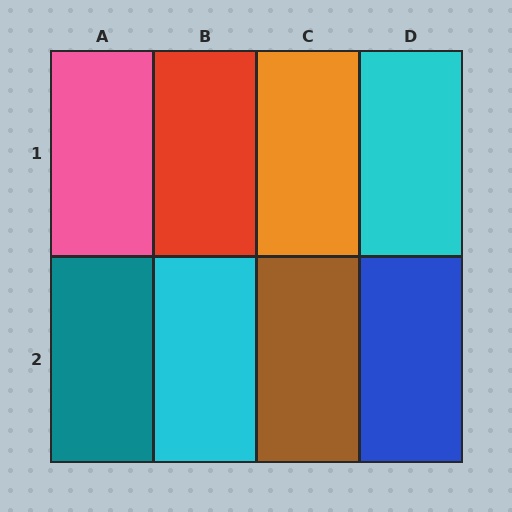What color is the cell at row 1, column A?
Pink.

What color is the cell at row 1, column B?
Red.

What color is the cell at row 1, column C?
Orange.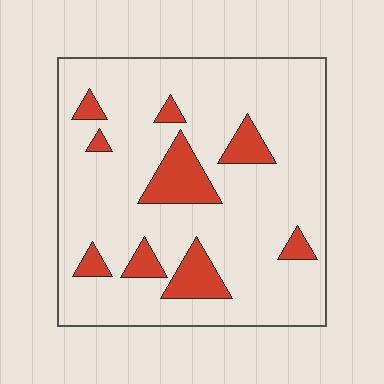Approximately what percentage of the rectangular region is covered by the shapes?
Approximately 15%.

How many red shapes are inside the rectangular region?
9.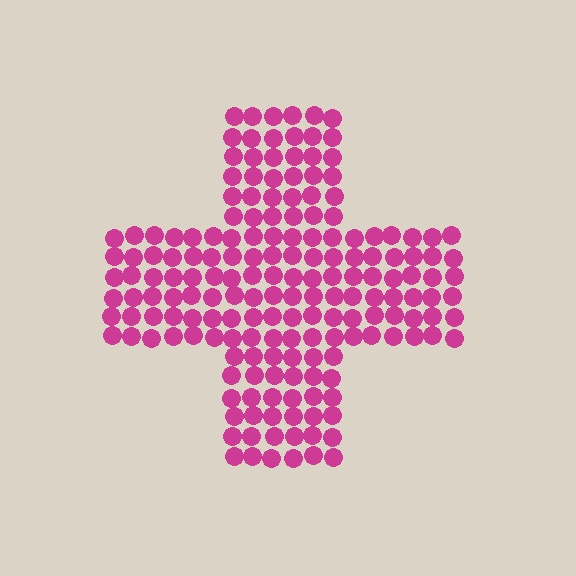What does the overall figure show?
The overall figure shows a cross.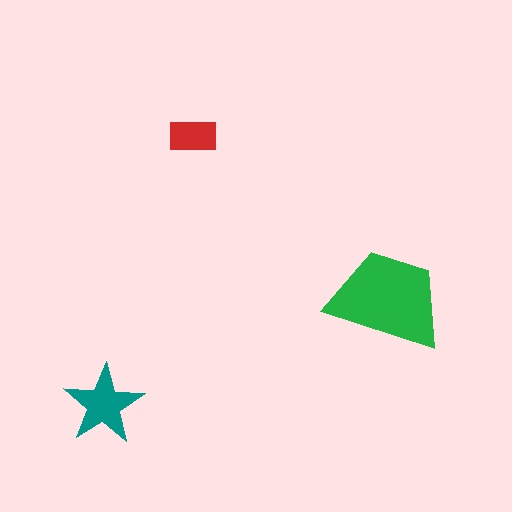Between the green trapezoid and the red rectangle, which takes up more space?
The green trapezoid.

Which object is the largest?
The green trapezoid.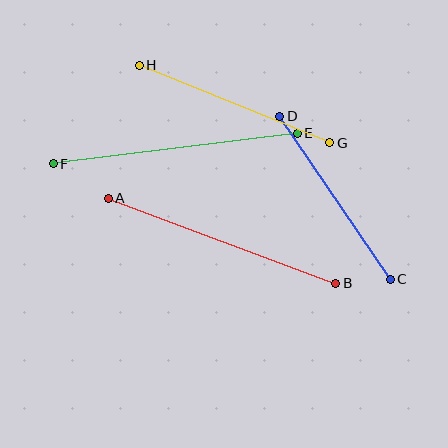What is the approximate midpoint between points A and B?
The midpoint is at approximately (222, 241) pixels.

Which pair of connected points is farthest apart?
Points E and F are farthest apart.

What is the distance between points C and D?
The distance is approximately 197 pixels.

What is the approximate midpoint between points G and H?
The midpoint is at approximately (234, 104) pixels.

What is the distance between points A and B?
The distance is approximately 243 pixels.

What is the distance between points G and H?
The distance is approximately 205 pixels.